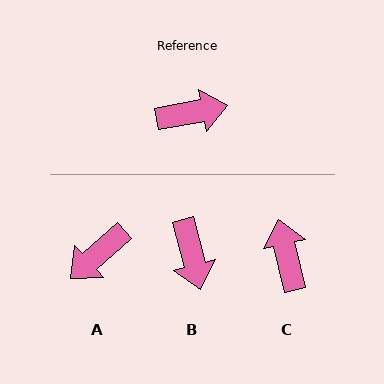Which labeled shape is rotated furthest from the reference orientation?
A, about 149 degrees away.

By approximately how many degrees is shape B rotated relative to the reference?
Approximately 86 degrees clockwise.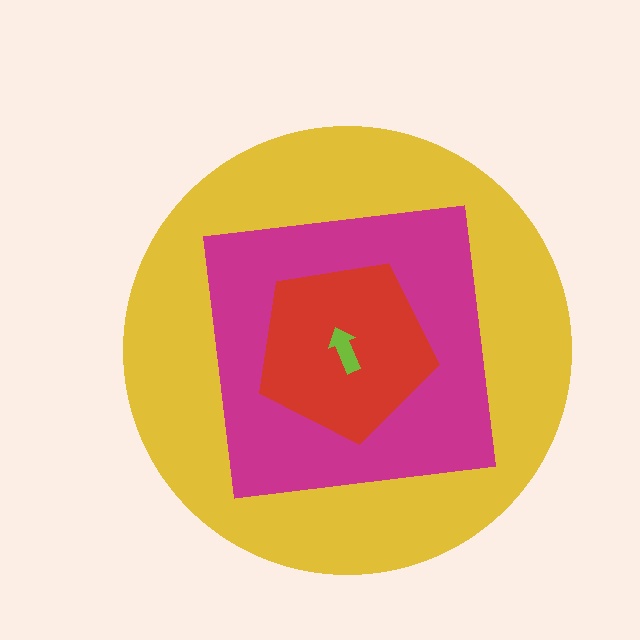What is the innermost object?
The lime arrow.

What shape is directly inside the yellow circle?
The magenta square.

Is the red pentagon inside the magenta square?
Yes.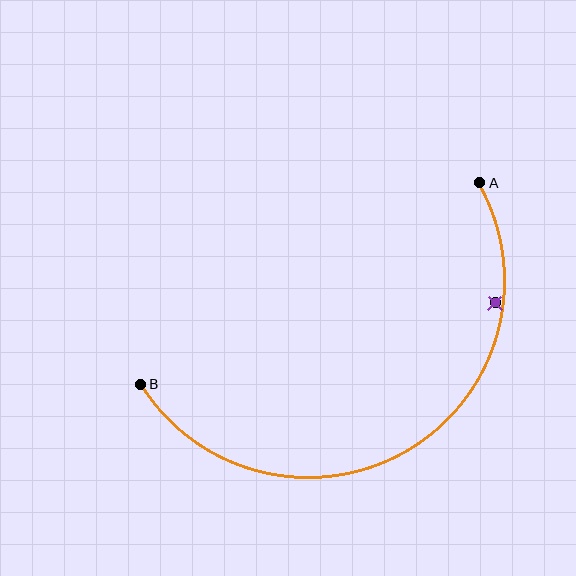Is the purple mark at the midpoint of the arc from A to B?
No — the purple mark does not lie on the arc at all. It sits slightly inside the curve.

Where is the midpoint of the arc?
The arc midpoint is the point on the curve farthest from the straight line joining A and B. It sits below that line.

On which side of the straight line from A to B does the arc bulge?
The arc bulges below the straight line connecting A and B.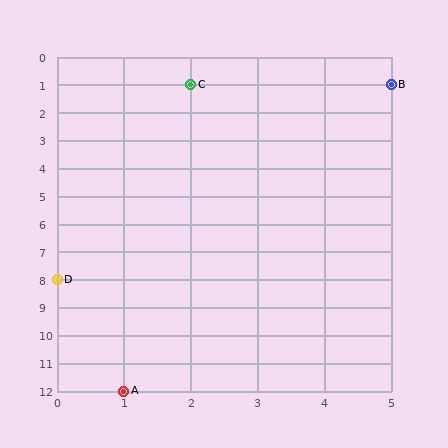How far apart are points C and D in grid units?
Points C and D are 2 columns and 7 rows apart (about 7.3 grid units diagonally).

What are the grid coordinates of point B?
Point B is at grid coordinates (5, 1).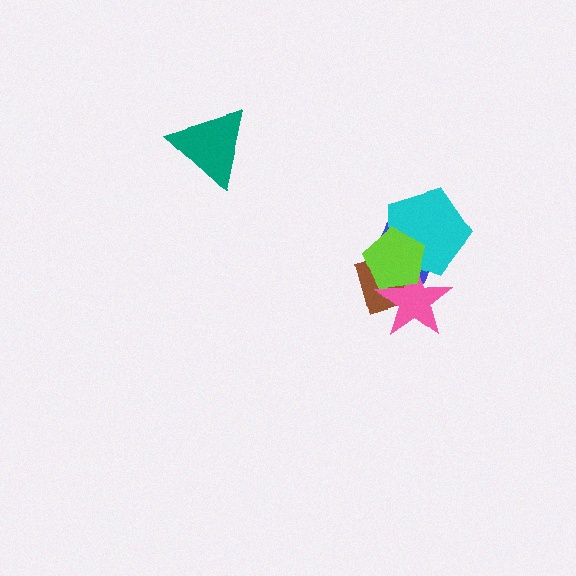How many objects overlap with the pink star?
4 objects overlap with the pink star.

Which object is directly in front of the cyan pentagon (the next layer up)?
The brown diamond is directly in front of the cyan pentagon.